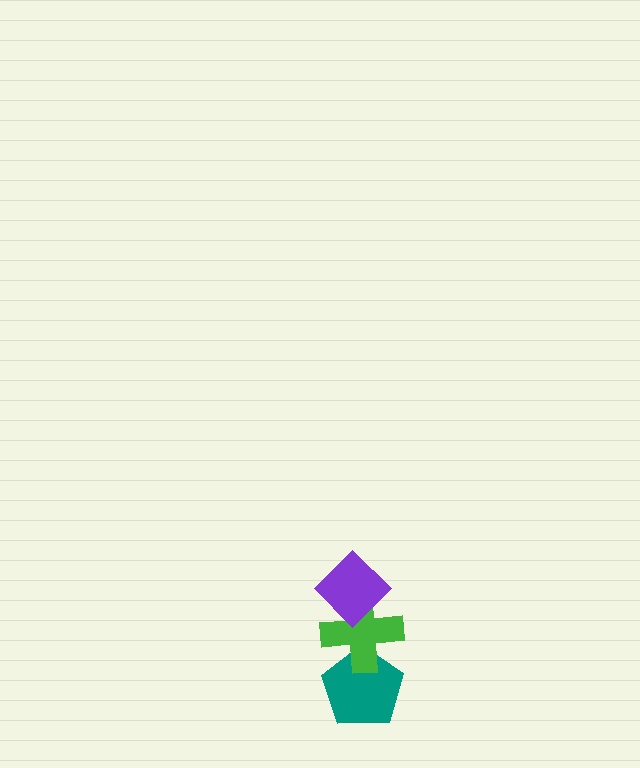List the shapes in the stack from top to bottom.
From top to bottom: the purple diamond, the green cross, the teal pentagon.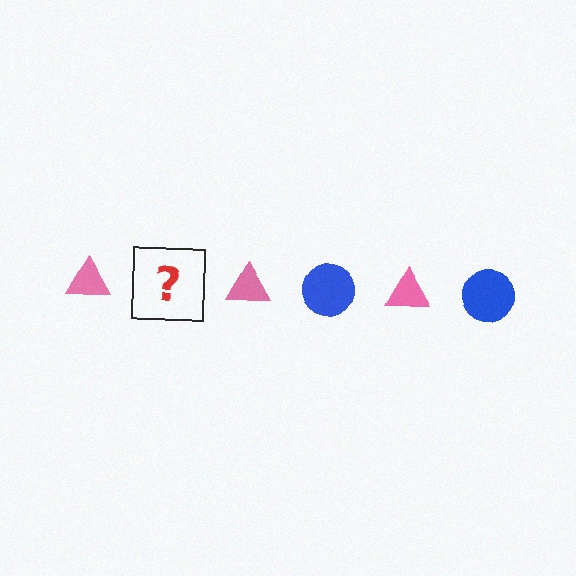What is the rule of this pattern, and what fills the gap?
The rule is that the pattern alternates between pink triangle and blue circle. The gap should be filled with a blue circle.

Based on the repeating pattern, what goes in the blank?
The blank should be a blue circle.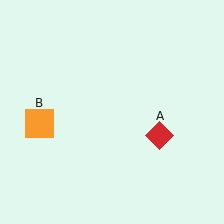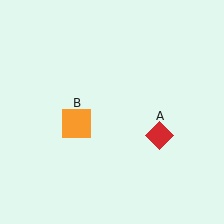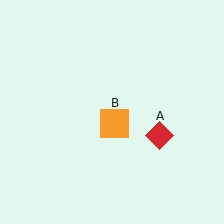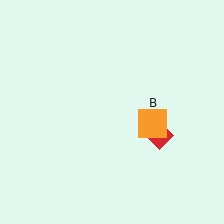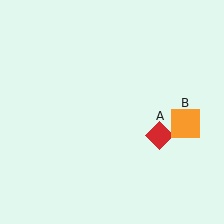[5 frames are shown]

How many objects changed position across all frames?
1 object changed position: orange square (object B).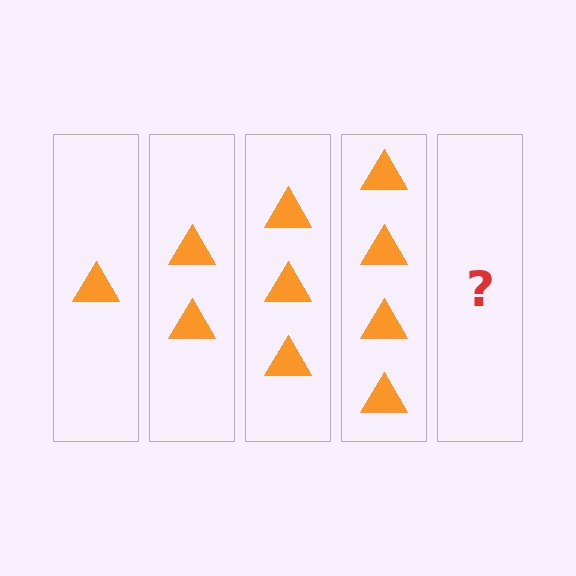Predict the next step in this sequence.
The next step is 5 triangles.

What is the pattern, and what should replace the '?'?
The pattern is that each step adds one more triangle. The '?' should be 5 triangles.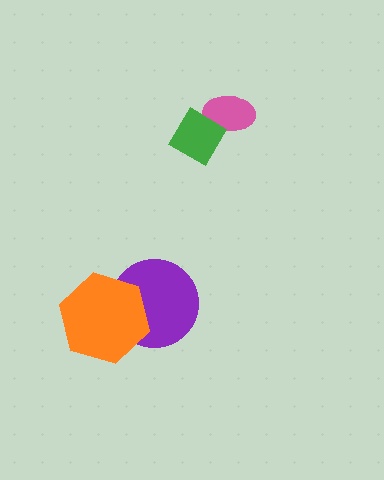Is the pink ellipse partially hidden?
Yes, it is partially covered by another shape.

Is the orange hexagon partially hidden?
No, no other shape covers it.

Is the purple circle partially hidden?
Yes, it is partially covered by another shape.